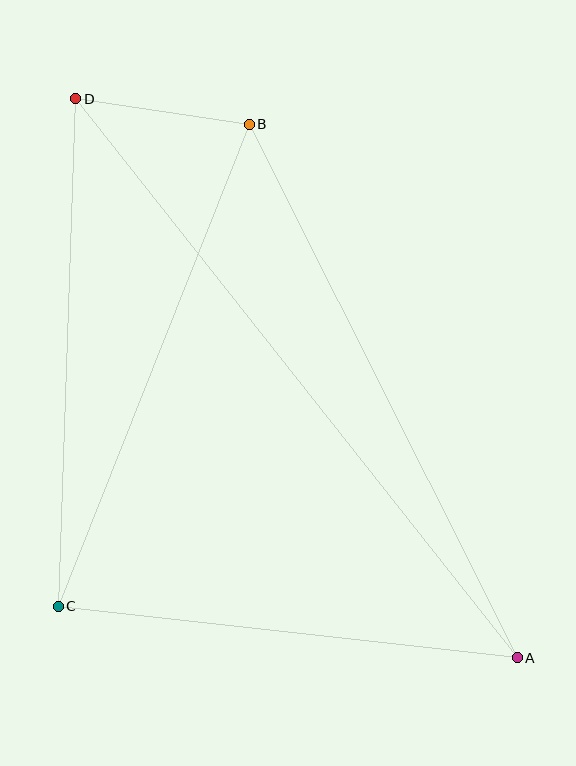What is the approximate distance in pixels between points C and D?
The distance between C and D is approximately 508 pixels.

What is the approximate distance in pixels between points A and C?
The distance between A and C is approximately 462 pixels.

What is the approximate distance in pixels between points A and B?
The distance between A and B is approximately 597 pixels.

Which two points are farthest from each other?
Points A and D are farthest from each other.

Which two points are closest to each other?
Points B and D are closest to each other.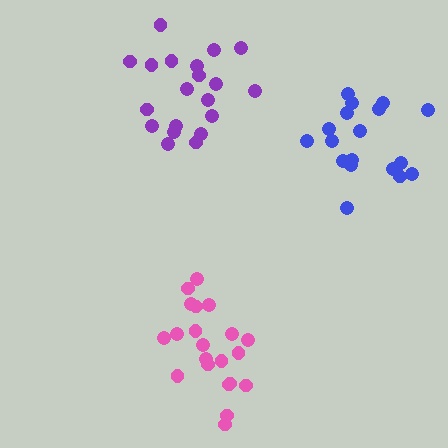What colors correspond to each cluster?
The clusters are colored: pink, purple, blue.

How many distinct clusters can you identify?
There are 3 distinct clusters.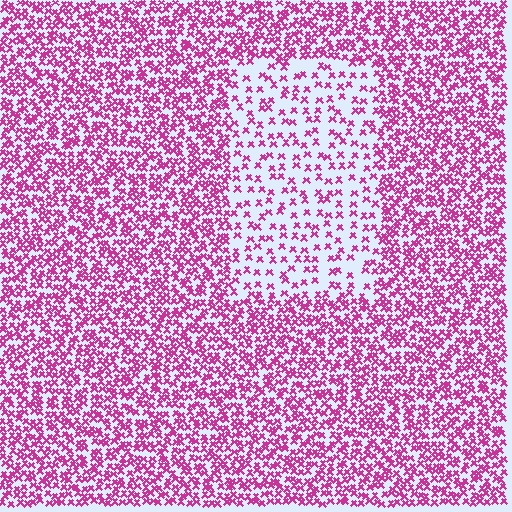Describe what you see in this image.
The image contains small magenta elements arranged at two different densities. A rectangle-shaped region is visible where the elements are less densely packed than the surrounding area.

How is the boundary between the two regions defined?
The boundary is defined by a change in element density (approximately 2.4x ratio). All elements are the same color, size, and shape.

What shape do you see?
I see a rectangle.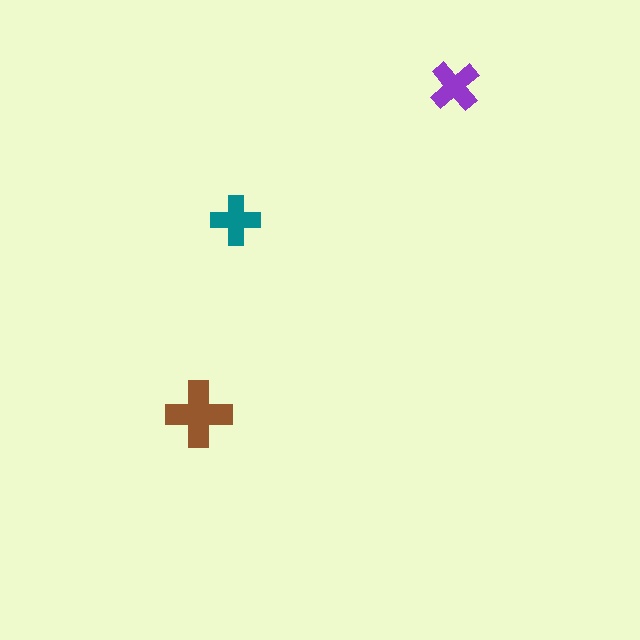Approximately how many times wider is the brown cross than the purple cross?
About 1.5 times wider.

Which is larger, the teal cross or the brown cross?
The brown one.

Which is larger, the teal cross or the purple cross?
The purple one.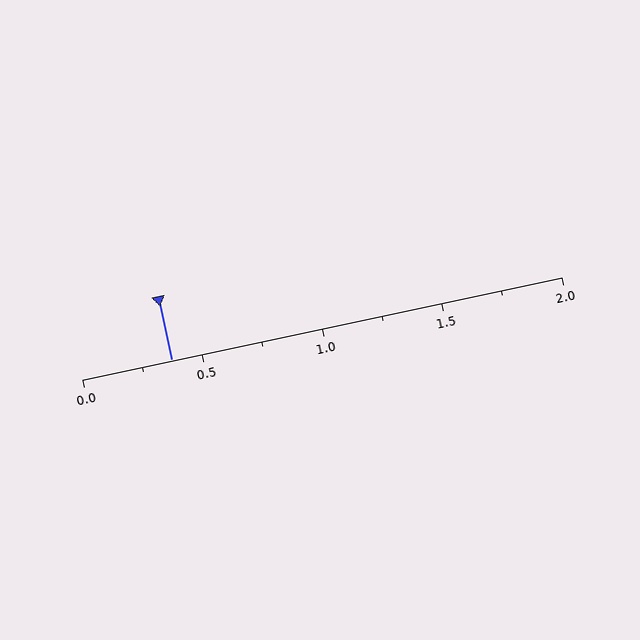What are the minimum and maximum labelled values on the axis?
The axis runs from 0.0 to 2.0.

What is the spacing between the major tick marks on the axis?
The major ticks are spaced 0.5 apart.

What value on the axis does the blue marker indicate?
The marker indicates approximately 0.38.